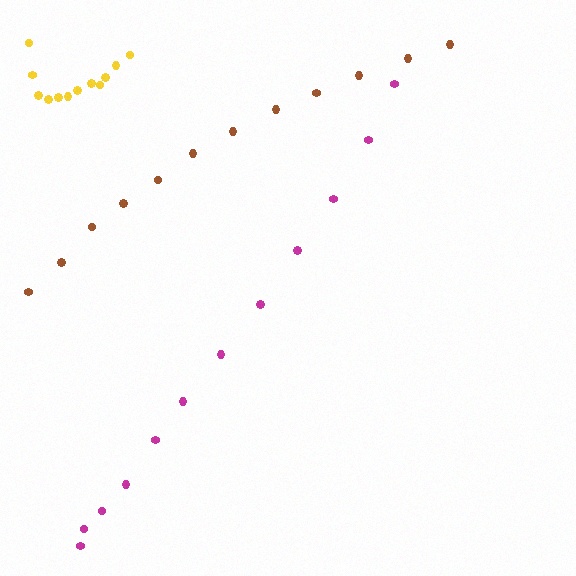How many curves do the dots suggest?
There are 3 distinct paths.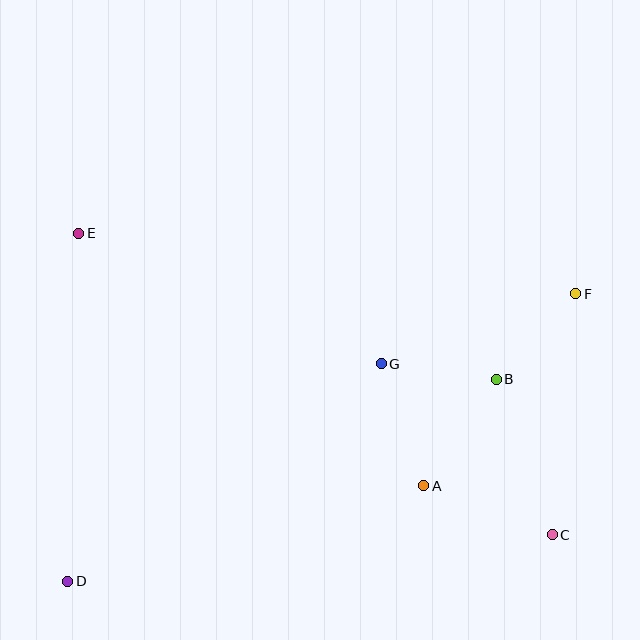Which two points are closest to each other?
Points B and G are closest to each other.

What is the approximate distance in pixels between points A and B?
The distance between A and B is approximately 129 pixels.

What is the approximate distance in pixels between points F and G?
The distance between F and G is approximately 207 pixels.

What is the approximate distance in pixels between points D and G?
The distance between D and G is approximately 382 pixels.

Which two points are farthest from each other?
Points D and F are farthest from each other.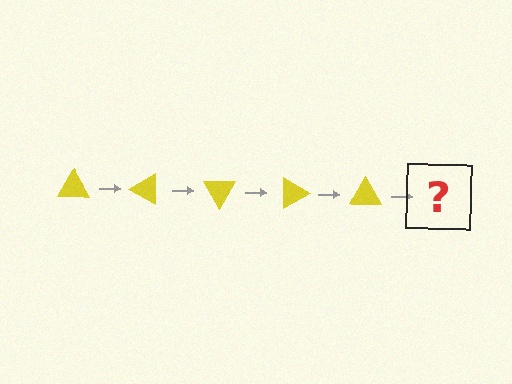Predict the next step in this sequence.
The next step is a yellow triangle rotated 150 degrees.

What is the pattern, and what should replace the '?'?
The pattern is that the triangle rotates 30 degrees each step. The '?' should be a yellow triangle rotated 150 degrees.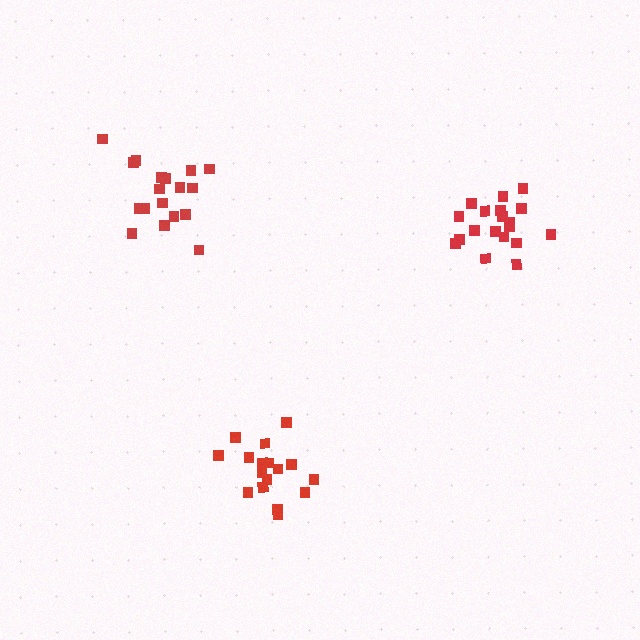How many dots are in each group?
Group 1: 19 dots, Group 2: 17 dots, Group 3: 18 dots (54 total).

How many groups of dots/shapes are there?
There are 3 groups.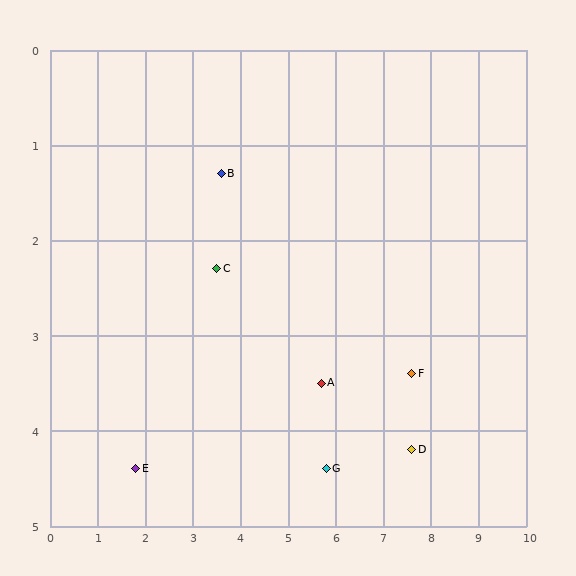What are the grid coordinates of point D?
Point D is at approximately (7.6, 4.2).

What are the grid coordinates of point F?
Point F is at approximately (7.6, 3.4).